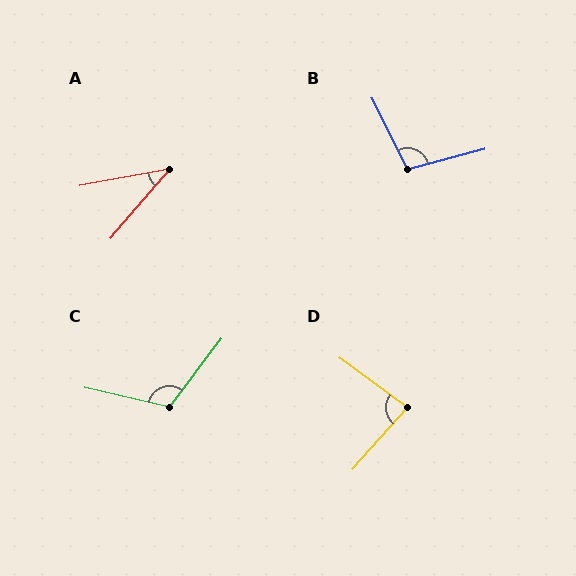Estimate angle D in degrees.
Approximately 85 degrees.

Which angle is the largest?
C, at approximately 114 degrees.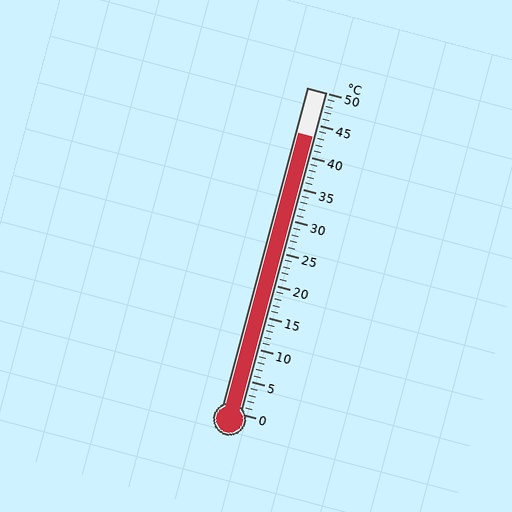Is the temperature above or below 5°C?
The temperature is above 5°C.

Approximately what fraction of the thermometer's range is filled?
The thermometer is filled to approximately 85% of its range.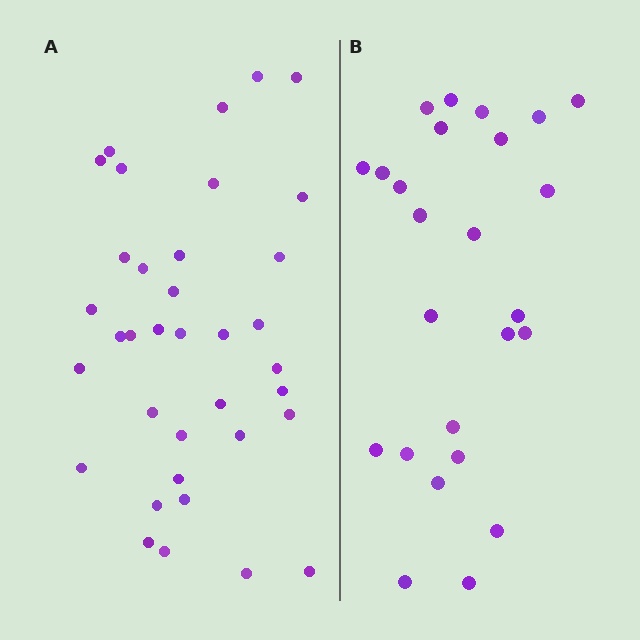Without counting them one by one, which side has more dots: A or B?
Region A (the left region) has more dots.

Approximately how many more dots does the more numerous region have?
Region A has roughly 12 or so more dots than region B.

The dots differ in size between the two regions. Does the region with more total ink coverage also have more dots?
No. Region B has more total ink coverage because its dots are larger, but region A actually contains more individual dots. Total area can be misleading — the number of items is what matters here.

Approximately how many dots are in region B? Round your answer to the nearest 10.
About 20 dots. (The exact count is 25, which rounds to 20.)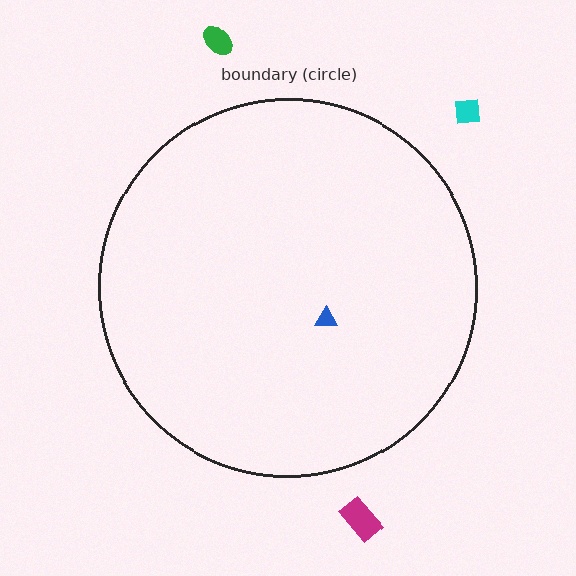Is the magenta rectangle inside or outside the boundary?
Outside.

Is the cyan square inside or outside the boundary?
Outside.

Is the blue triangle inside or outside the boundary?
Inside.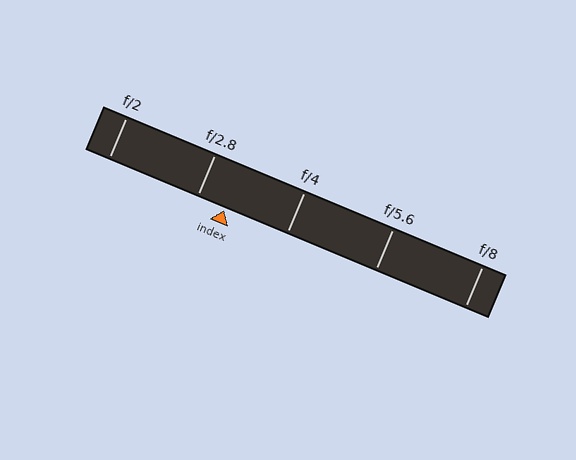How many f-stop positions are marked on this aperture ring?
There are 5 f-stop positions marked.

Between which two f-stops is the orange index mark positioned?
The index mark is between f/2.8 and f/4.